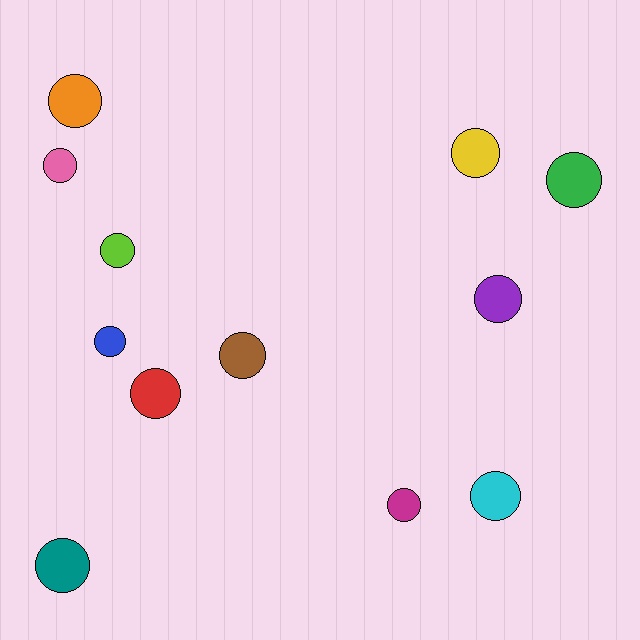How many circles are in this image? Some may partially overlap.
There are 12 circles.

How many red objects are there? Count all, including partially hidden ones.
There is 1 red object.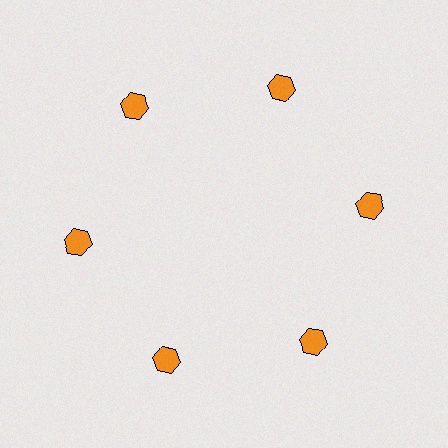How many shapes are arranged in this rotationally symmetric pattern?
There are 6 shapes, arranged in 6 groups of 1.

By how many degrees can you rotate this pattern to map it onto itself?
The pattern maps onto itself every 60 degrees of rotation.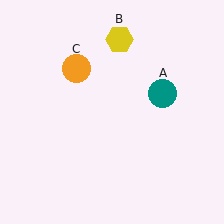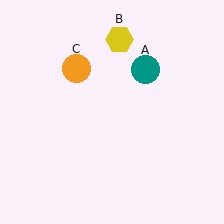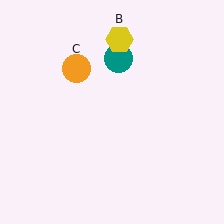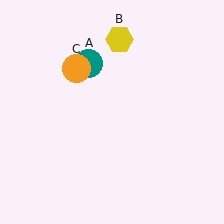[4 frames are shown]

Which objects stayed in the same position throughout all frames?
Yellow hexagon (object B) and orange circle (object C) remained stationary.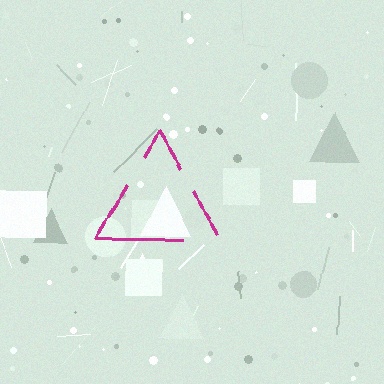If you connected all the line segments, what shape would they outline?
They would outline a triangle.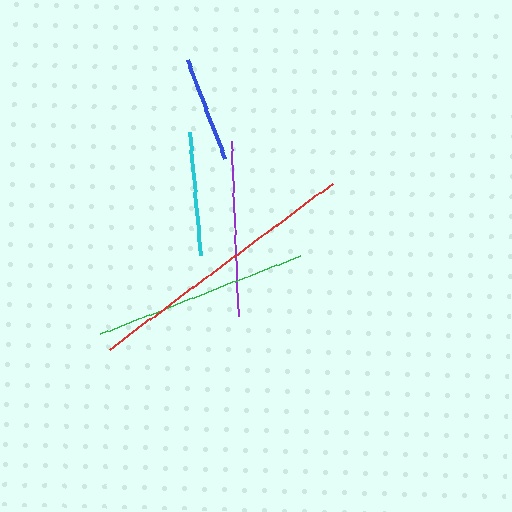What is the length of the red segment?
The red segment is approximately 278 pixels long.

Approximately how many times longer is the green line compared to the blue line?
The green line is approximately 2.0 times the length of the blue line.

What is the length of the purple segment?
The purple segment is approximately 174 pixels long.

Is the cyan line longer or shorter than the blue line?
The cyan line is longer than the blue line.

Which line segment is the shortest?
The blue line is the shortest at approximately 106 pixels.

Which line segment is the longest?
The red line is the longest at approximately 278 pixels.